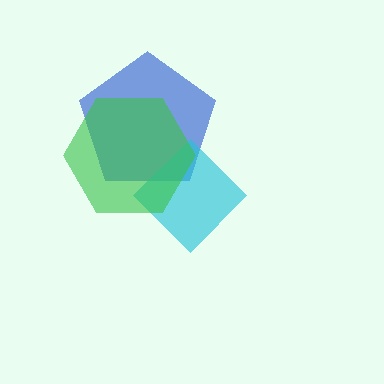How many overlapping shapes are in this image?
There are 3 overlapping shapes in the image.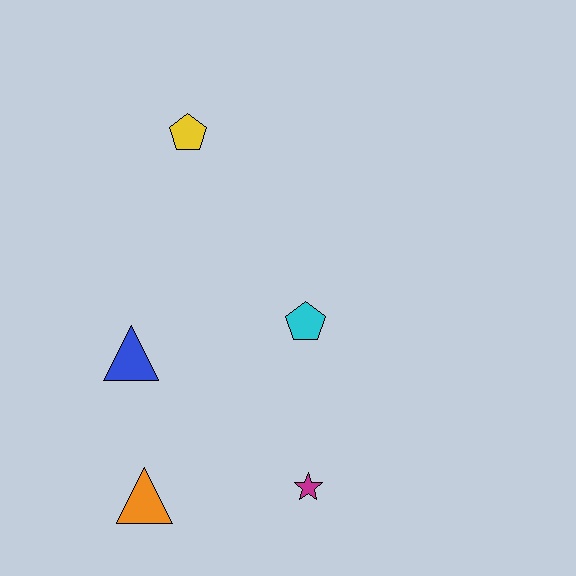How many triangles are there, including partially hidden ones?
There are 2 triangles.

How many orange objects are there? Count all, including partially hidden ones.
There is 1 orange object.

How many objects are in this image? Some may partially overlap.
There are 5 objects.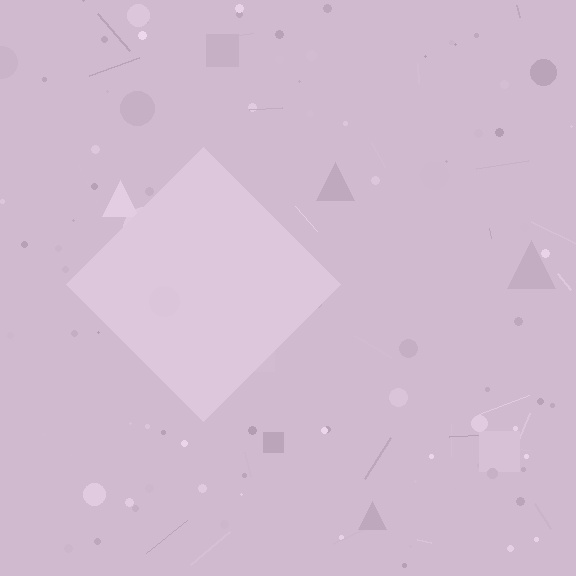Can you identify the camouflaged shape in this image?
The camouflaged shape is a diamond.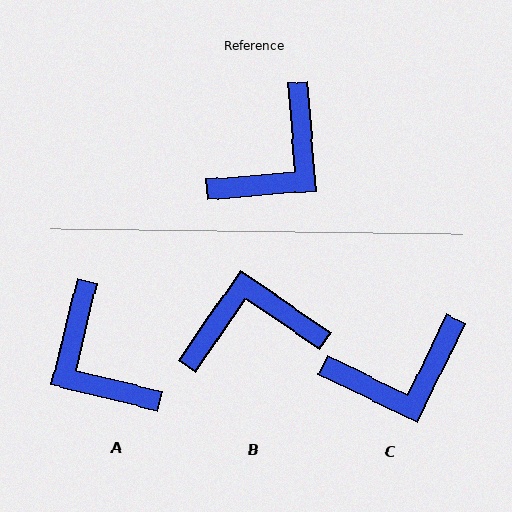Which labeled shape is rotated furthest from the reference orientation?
B, about 141 degrees away.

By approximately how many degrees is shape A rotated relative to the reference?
Approximately 108 degrees clockwise.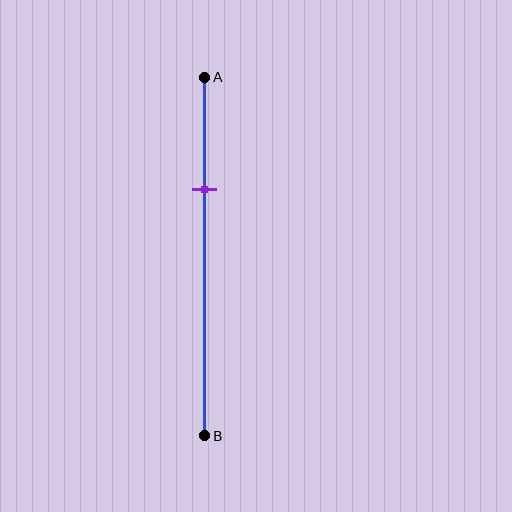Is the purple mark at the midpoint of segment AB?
No, the mark is at about 30% from A, not at the 50% midpoint.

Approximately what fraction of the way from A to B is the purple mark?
The purple mark is approximately 30% of the way from A to B.